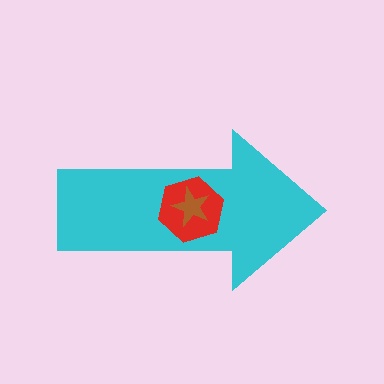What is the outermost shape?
The cyan arrow.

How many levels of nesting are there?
3.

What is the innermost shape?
The brown star.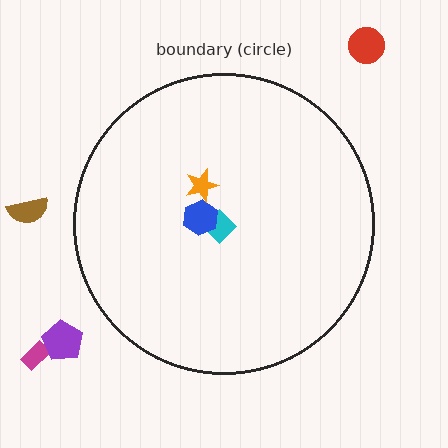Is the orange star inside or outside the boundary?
Inside.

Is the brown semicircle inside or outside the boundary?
Outside.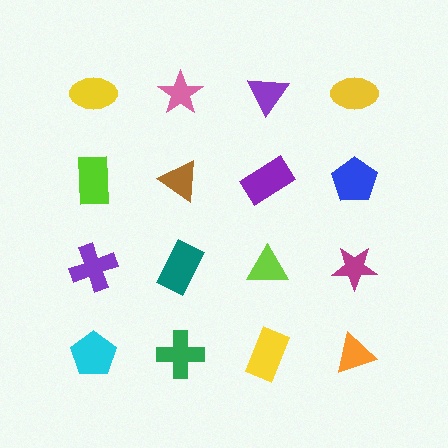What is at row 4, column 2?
A green cross.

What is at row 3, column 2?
A teal rectangle.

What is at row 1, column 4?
A yellow ellipse.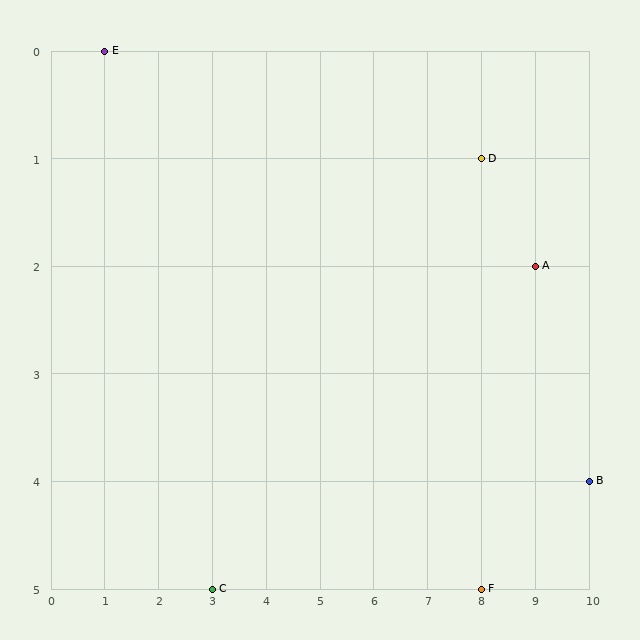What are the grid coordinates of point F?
Point F is at grid coordinates (8, 5).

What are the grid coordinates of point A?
Point A is at grid coordinates (9, 2).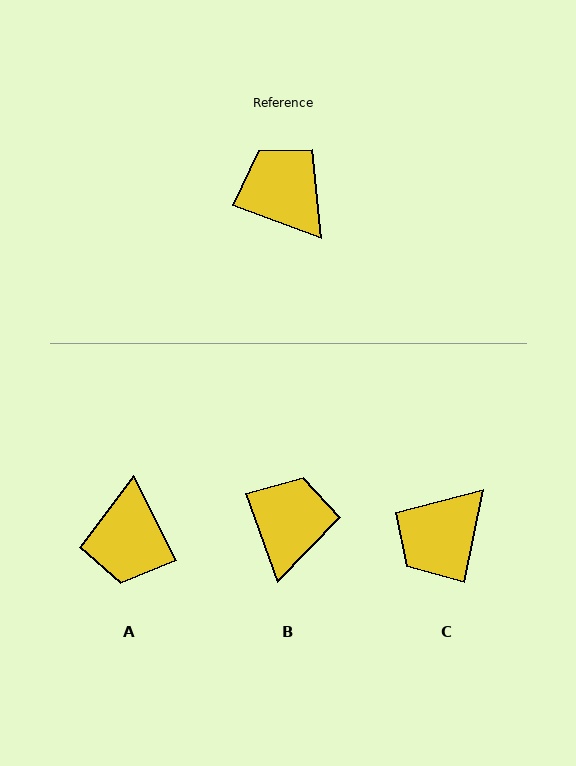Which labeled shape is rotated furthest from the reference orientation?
A, about 137 degrees away.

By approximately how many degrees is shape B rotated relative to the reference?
Approximately 49 degrees clockwise.